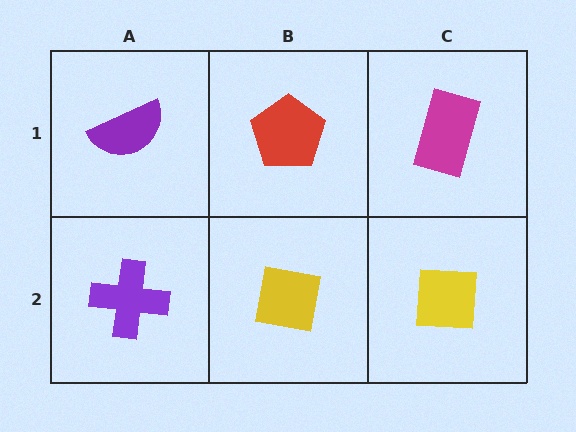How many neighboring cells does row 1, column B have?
3.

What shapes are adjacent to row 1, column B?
A yellow square (row 2, column B), a purple semicircle (row 1, column A), a magenta rectangle (row 1, column C).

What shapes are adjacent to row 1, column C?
A yellow square (row 2, column C), a red pentagon (row 1, column B).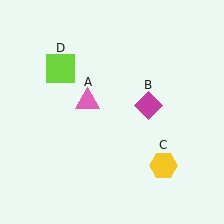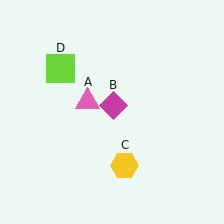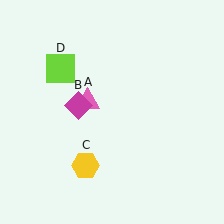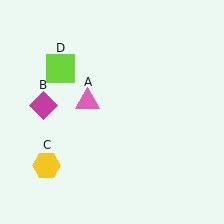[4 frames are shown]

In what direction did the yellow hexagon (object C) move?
The yellow hexagon (object C) moved left.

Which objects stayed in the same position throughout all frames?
Pink triangle (object A) and lime square (object D) remained stationary.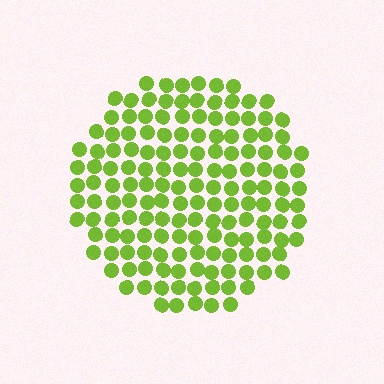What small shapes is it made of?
It is made of small circles.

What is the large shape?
The large shape is a circle.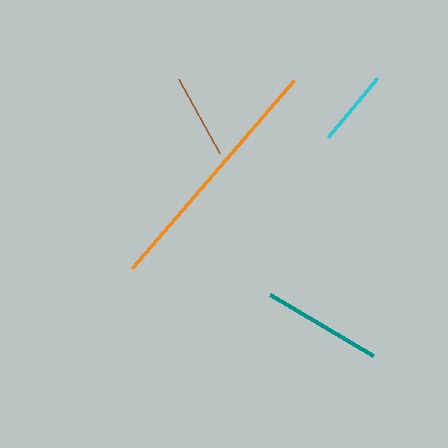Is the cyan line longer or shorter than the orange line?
The orange line is longer than the cyan line.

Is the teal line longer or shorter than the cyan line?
The teal line is longer than the cyan line.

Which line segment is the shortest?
The cyan line is the shortest at approximately 77 pixels.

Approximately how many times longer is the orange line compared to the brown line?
The orange line is approximately 2.9 times the length of the brown line.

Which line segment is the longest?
The orange line is the longest at approximately 248 pixels.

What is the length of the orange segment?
The orange segment is approximately 248 pixels long.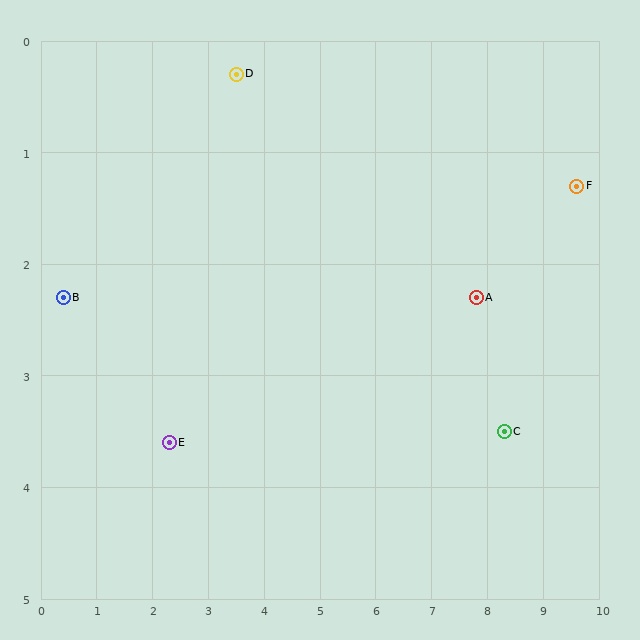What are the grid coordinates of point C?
Point C is at approximately (8.3, 3.5).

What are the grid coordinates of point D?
Point D is at approximately (3.5, 0.3).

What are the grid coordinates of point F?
Point F is at approximately (9.6, 1.3).